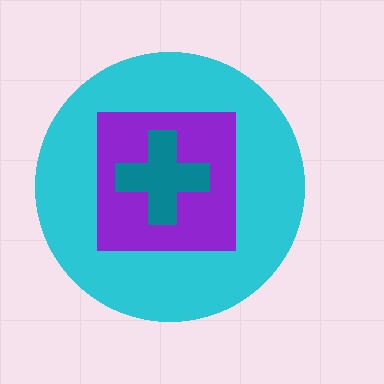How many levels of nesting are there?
3.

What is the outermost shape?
The cyan circle.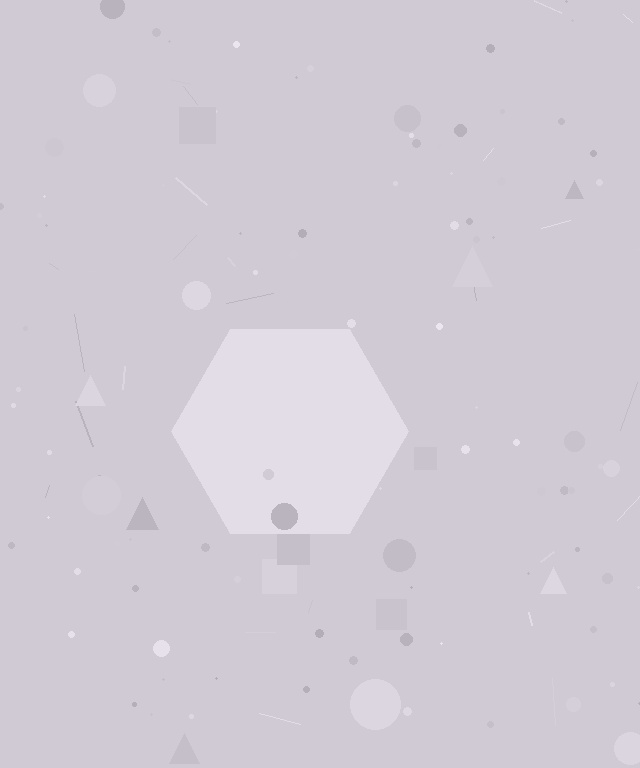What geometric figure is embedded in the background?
A hexagon is embedded in the background.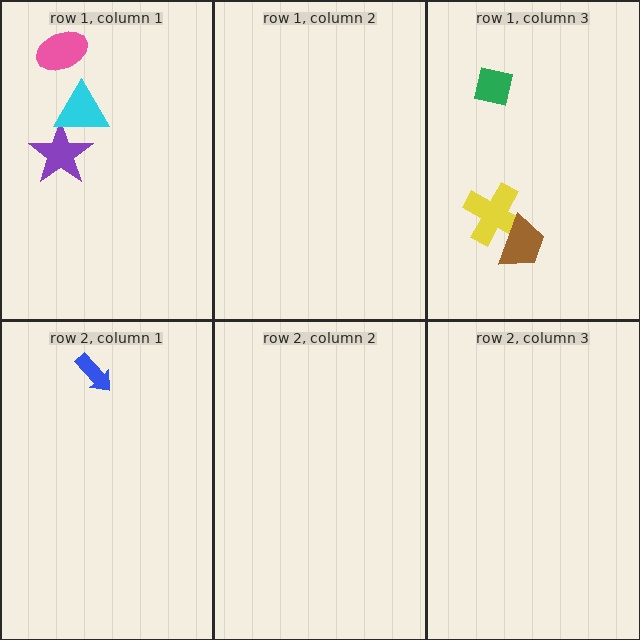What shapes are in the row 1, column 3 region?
The yellow cross, the brown trapezoid, the green square.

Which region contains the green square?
The row 1, column 3 region.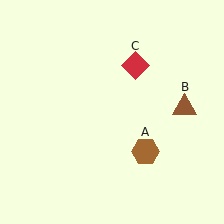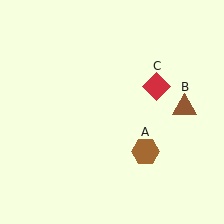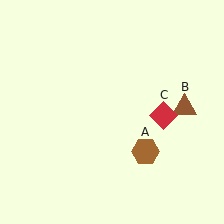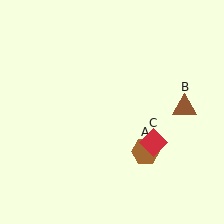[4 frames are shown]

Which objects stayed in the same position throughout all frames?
Brown hexagon (object A) and brown triangle (object B) remained stationary.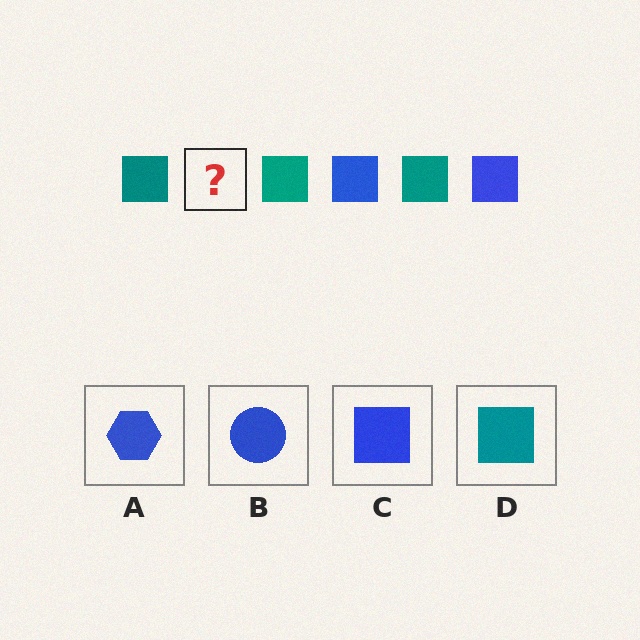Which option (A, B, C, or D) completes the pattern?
C.